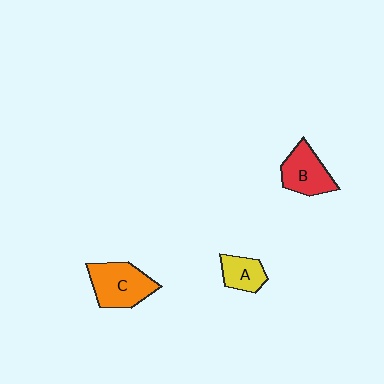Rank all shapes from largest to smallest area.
From largest to smallest: C (orange), B (red), A (yellow).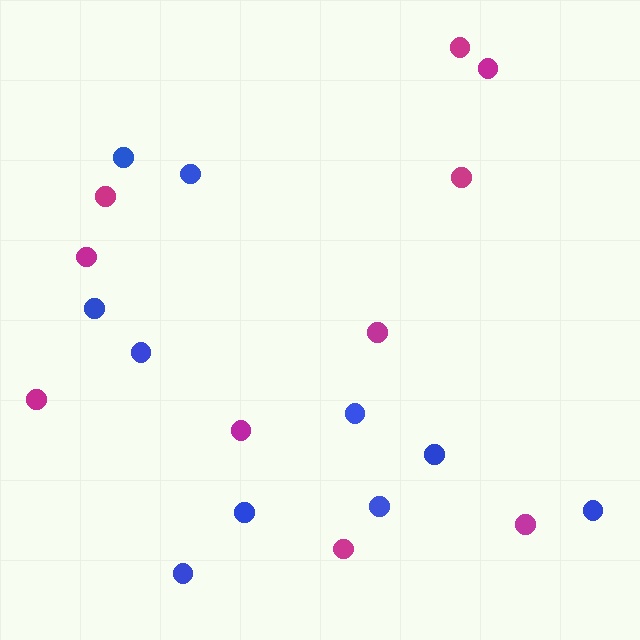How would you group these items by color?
There are 2 groups: one group of magenta circles (10) and one group of blue circles (10).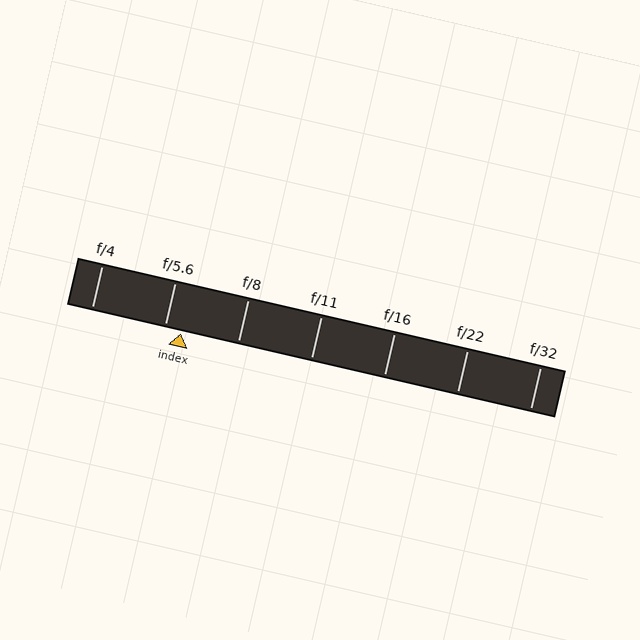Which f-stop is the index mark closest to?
The index mark is closest to f/5.6.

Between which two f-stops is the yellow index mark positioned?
The index mark is between f/5.6 and f/8.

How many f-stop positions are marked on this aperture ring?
There are 7 f-stop positions marked.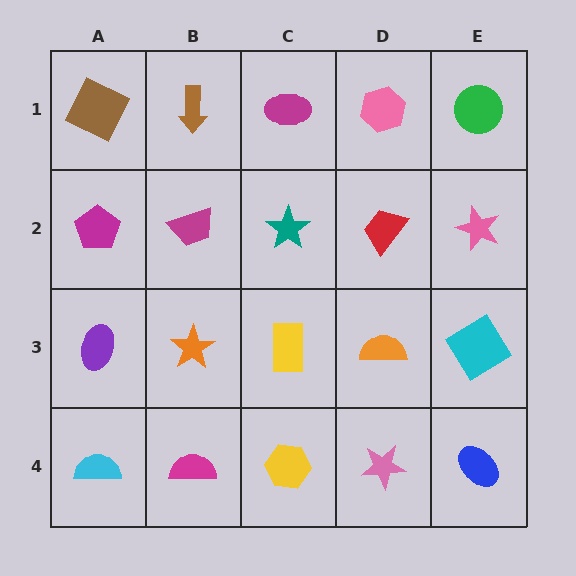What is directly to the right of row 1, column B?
A magenta ellipse.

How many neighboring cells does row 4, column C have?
3.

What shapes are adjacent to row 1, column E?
A pink star (row 2, column E), a pink hexagon (row 1, column D).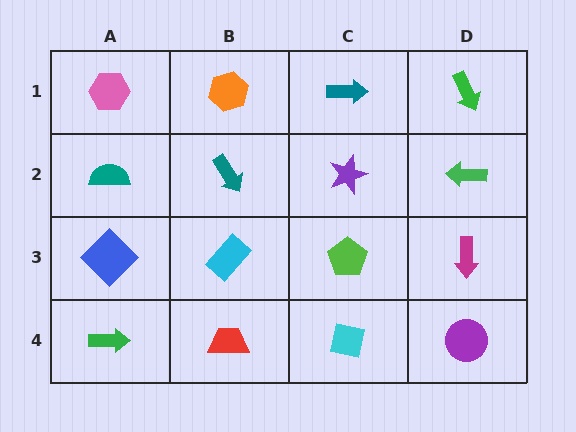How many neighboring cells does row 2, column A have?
3.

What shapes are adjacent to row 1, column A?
A teal semicircle (row 2, column A), an orange hexagon (row 1, column B).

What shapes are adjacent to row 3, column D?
A green arrow (row 2, column D), a purple circle (row 4, column D), a lime pentagon (row 3, column C).